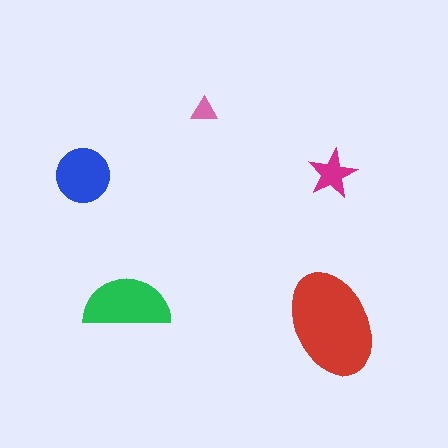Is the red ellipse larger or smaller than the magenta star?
Larger.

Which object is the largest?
The red ellipse.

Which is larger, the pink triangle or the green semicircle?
The green semicircle.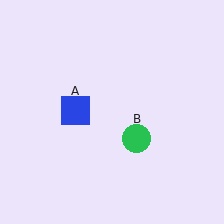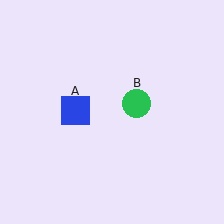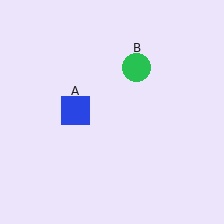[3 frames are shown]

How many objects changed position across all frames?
1 object changed position: green circle (object B).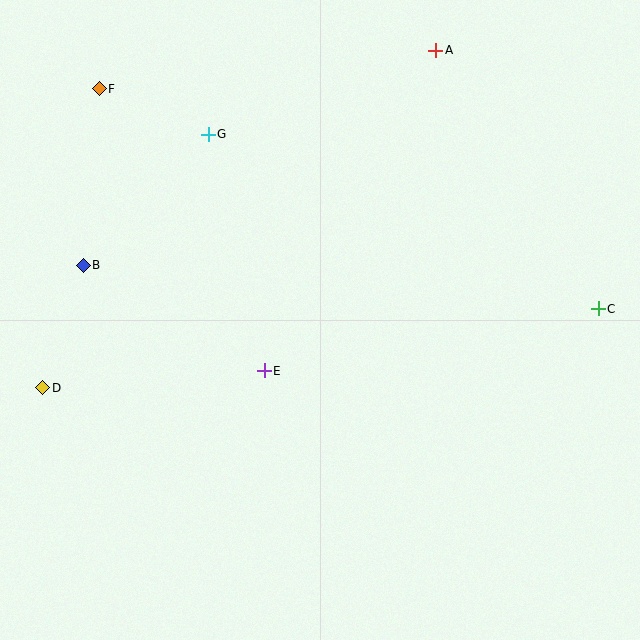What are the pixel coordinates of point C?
Point C is at (598, 309).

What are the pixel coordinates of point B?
Point B is at (83, 265).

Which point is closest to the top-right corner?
Point A is closest to the top-right corner.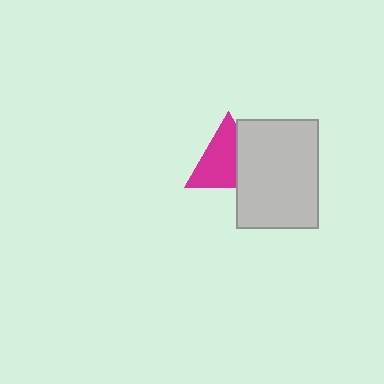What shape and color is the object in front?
The object in front is a light gray rectangle.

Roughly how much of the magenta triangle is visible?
About half of it is visible (roughly 64%).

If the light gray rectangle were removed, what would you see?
You would see the complete magenta triangle.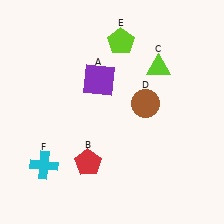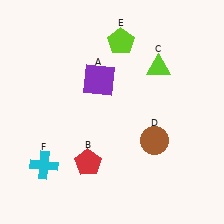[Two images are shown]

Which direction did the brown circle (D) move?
The brown circle (D) moved down.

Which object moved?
The brown circle (D) moved down.